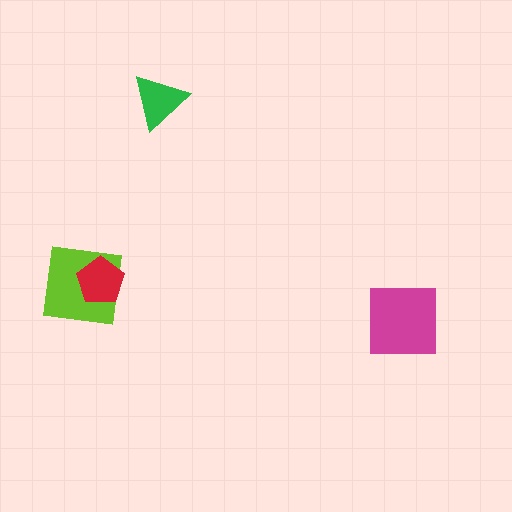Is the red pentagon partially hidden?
No, no other shape covers it.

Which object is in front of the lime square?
The red pentagon is in front of the lime square.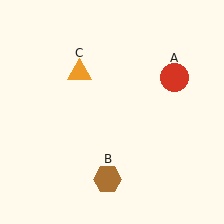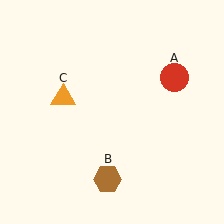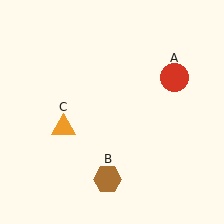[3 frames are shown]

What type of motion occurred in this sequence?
The orange triangle (object C) rotated counterclockwise around the center of the scene.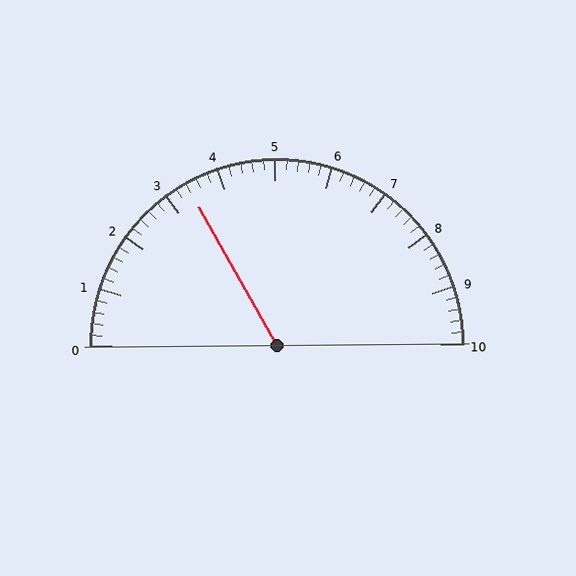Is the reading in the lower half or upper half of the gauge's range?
The reading is in the lower half of the range (0 to 10).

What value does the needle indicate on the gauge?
The needle indicates approximately 3.4.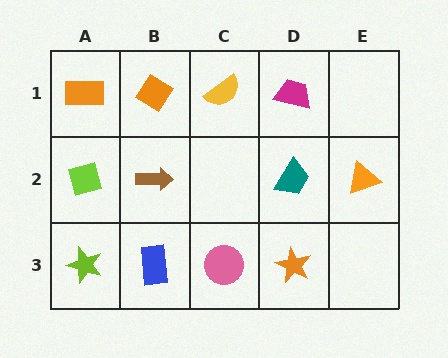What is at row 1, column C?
A yellow semicircle.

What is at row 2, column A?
A lime diamond.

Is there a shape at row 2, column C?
No, that cell is empty.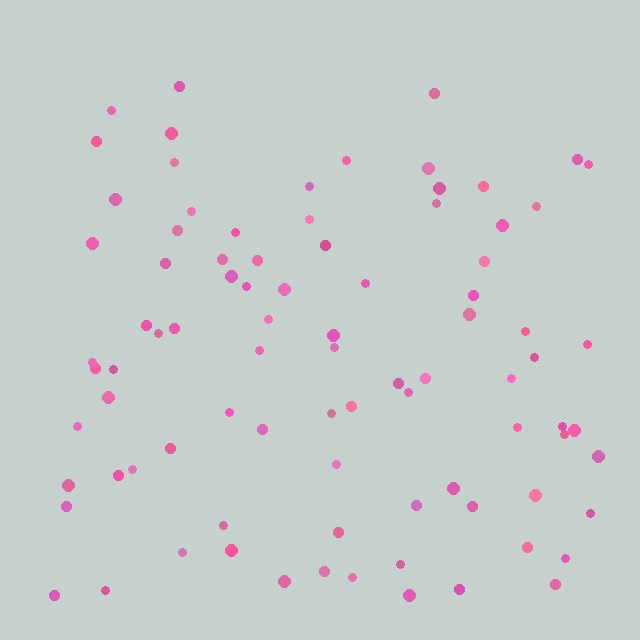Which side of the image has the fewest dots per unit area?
The top.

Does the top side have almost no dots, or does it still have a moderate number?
Still a moderate number, just noticeably fewer than the bottom.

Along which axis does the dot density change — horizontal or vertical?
Vertical.